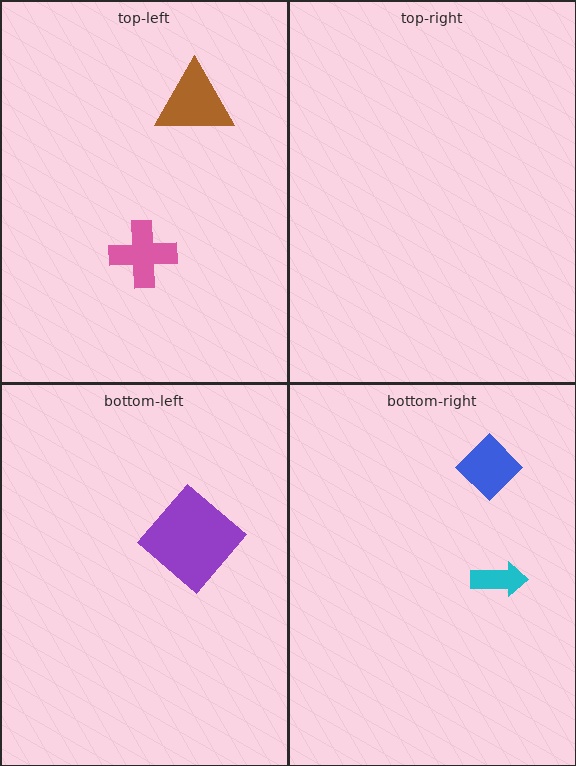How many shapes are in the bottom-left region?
1.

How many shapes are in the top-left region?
2.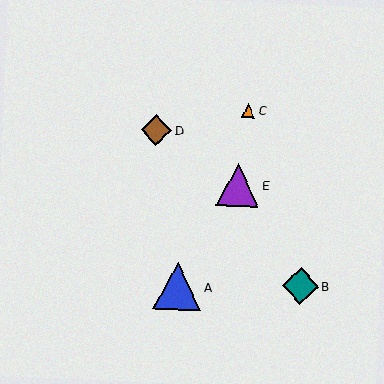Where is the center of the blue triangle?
The center of the blue triangle is at (177, 286).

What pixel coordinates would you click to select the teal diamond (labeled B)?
Click at (300, 286) to select the teal diamond B.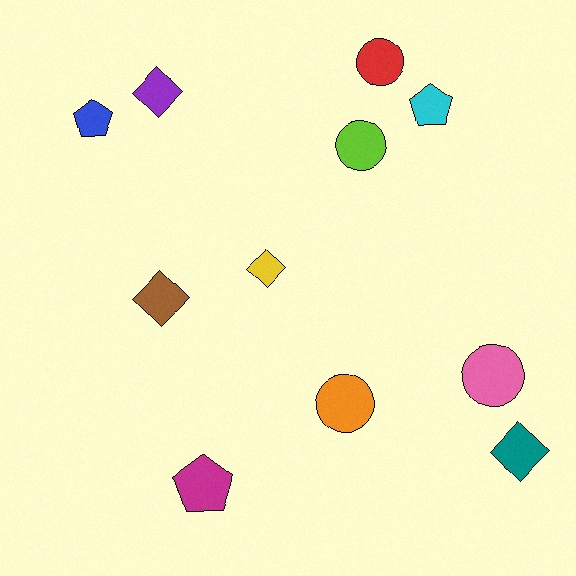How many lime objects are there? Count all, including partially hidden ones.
There is 1 lime object.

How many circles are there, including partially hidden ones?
There are 4 circles.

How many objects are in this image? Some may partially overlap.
There are 11 objects.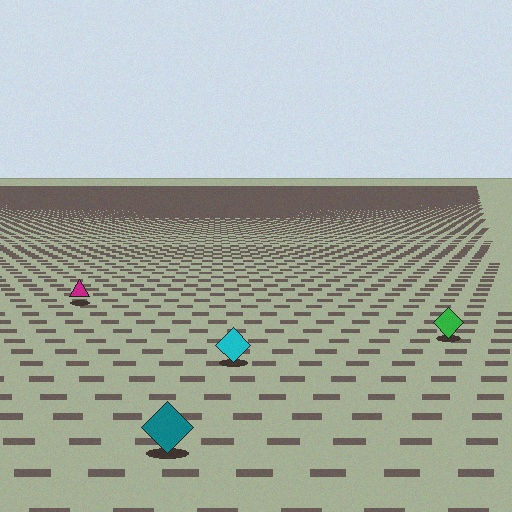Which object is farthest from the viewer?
The magenta triangle is farthest from the viewer. It appears smaller and the ground texture around it is denser.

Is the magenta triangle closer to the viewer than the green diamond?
No. The green diamond is closer — you can tell from the texture gradient: the ground texture is coarser near it.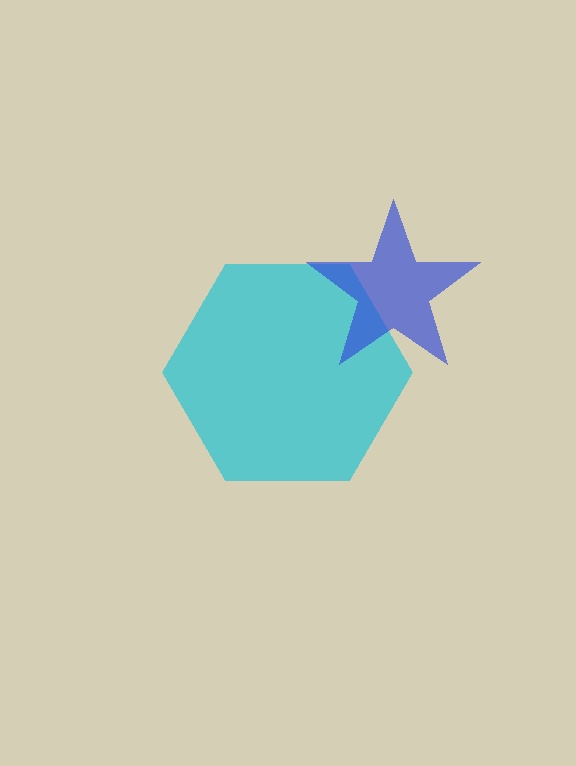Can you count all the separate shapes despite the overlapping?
Yes, there are 2 separate shapes.